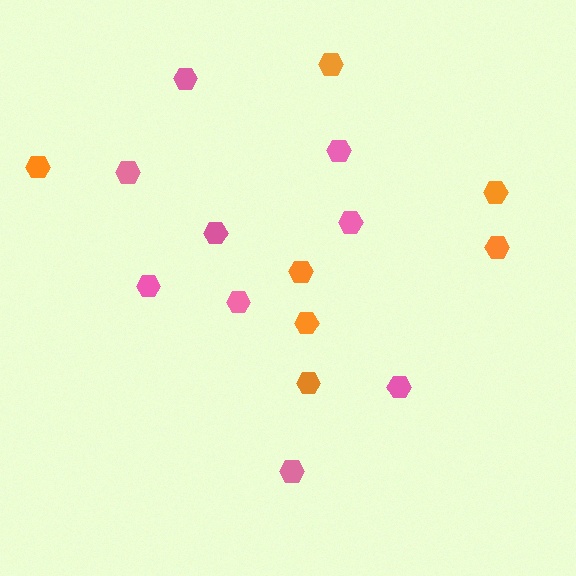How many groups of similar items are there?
There are 2 groups: one group of orange hexagons (7) and one group of pink hexagons (9).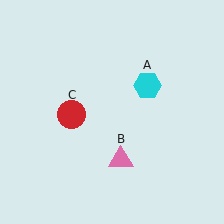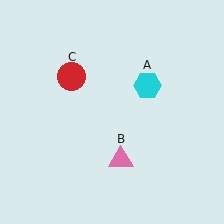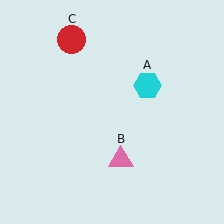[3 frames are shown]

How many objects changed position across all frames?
1 object changed position: red circle (object C).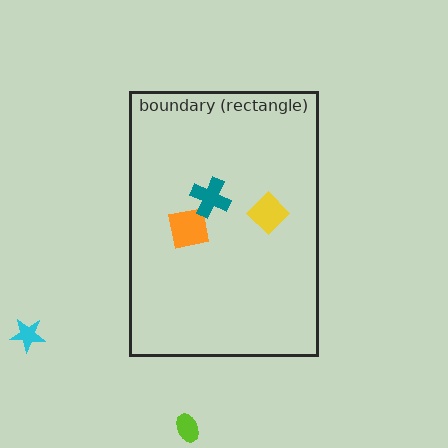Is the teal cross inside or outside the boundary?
Inside.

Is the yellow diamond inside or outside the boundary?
Inside.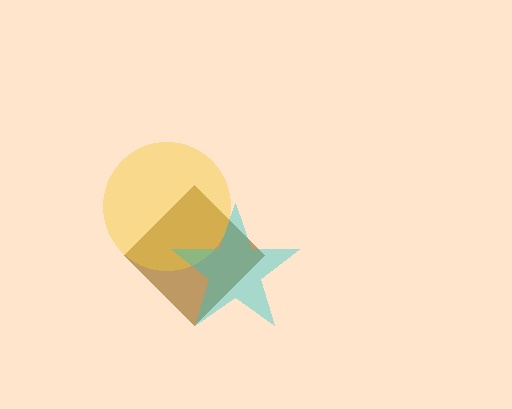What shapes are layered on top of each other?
The layered shapes are: a brown diamond, a yellow circle, a cyan star.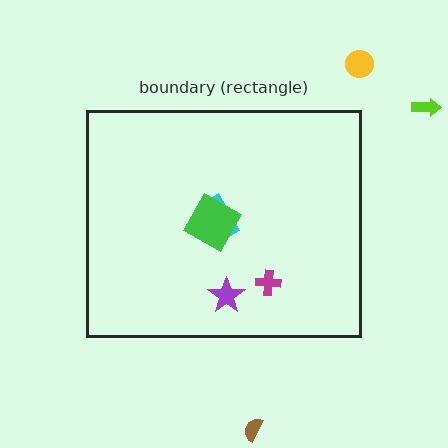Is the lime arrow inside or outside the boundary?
Outside.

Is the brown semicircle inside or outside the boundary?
Outside.